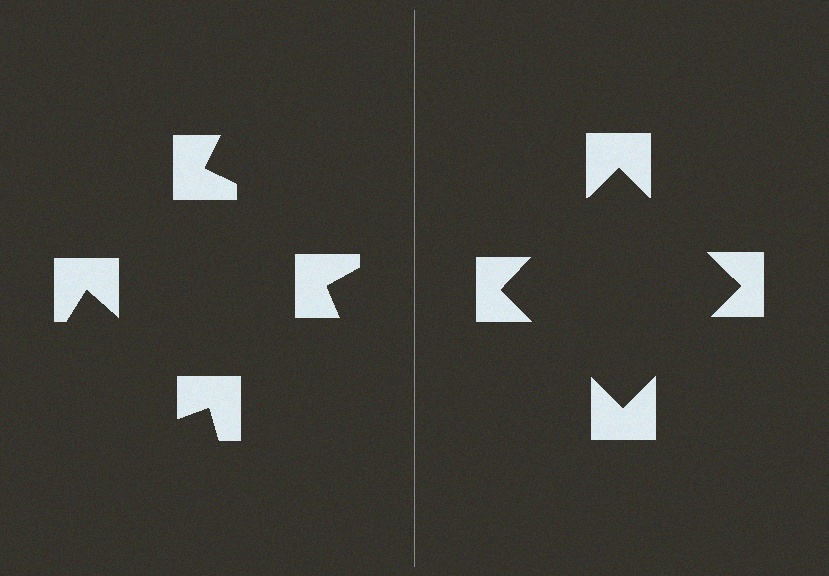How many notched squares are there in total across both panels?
8 — 4 on each side.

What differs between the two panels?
The notched squares are positioned identically on both sides; only the wedge orientations differ. On the right they align to a square; on the left they are misaligned.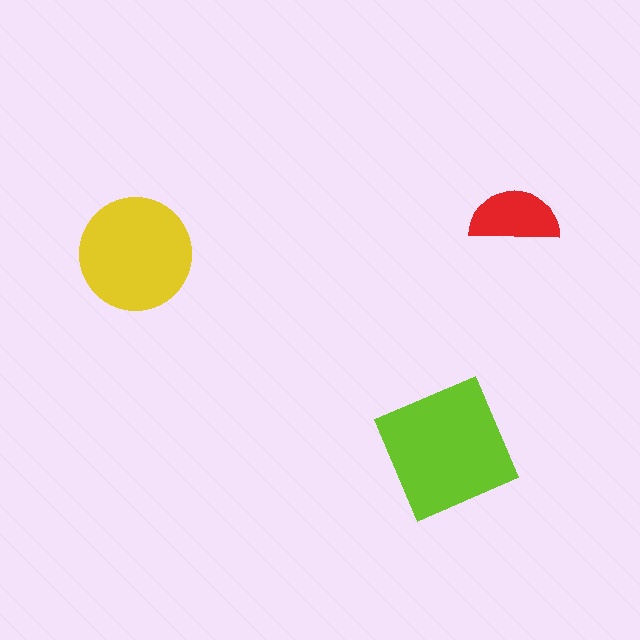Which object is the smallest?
The red semicircle.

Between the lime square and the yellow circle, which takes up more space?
The lime square.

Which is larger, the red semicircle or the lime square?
The lime square.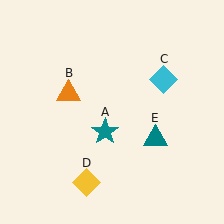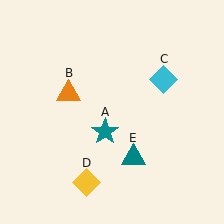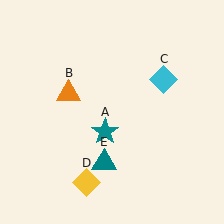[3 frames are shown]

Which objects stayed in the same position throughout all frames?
Teal star (object A) and orange triangle (object B) and cyan diamond (object C) and yellow diamond (object D) remained stationary.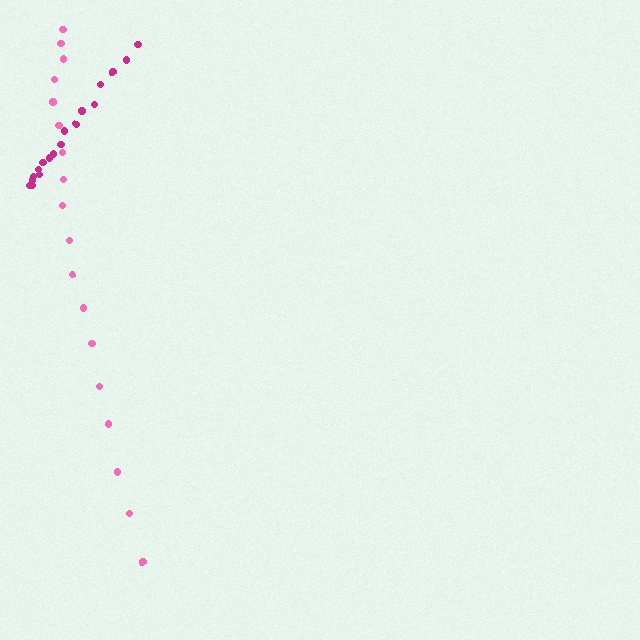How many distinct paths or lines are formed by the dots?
There are 2 distinct paths.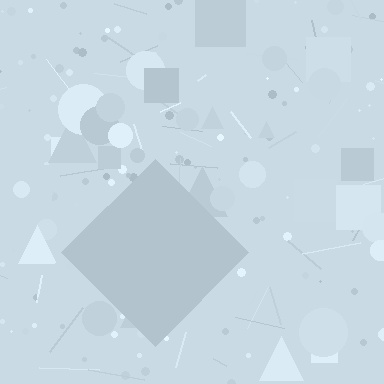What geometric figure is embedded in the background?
A diamond is embedded in the background.